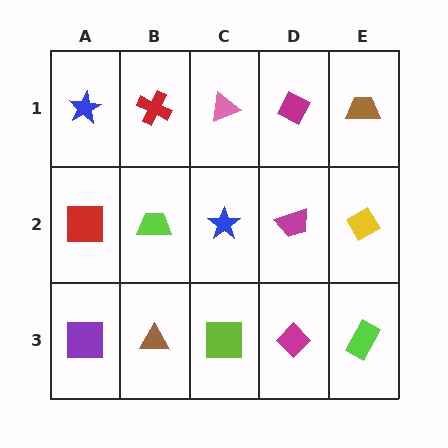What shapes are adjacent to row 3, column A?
A red square (row 2, column A), a brown triangle (row 3, column B).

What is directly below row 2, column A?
A purple square.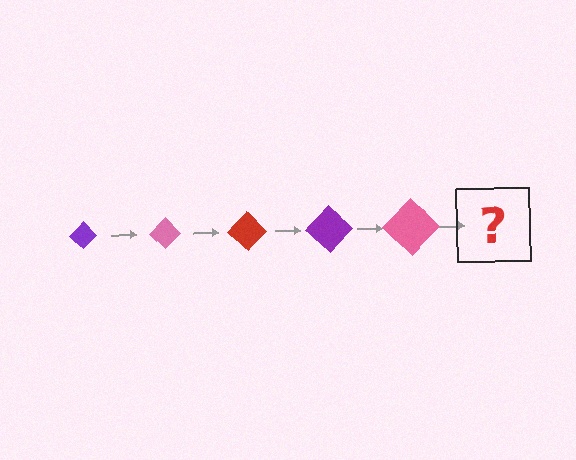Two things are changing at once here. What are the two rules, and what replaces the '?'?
The two rules are that the diamond grows larger each step and the color cycles through purple, pink, and red. The '?' should be a red diamond, larger than the previous one.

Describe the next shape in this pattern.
It should be a red diamond, larger than the previous one.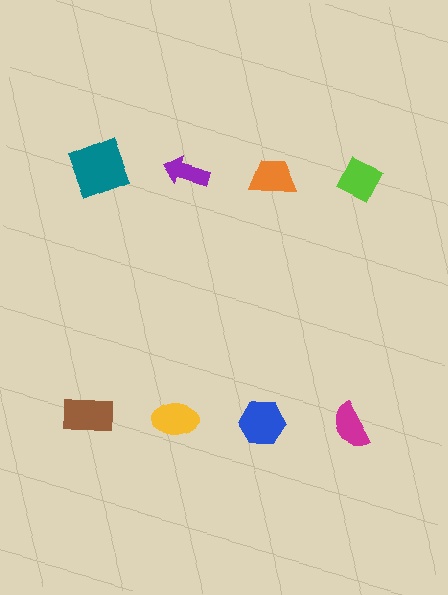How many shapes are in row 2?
4 shapes.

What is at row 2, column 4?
A magenta semicircle.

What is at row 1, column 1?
A teal square.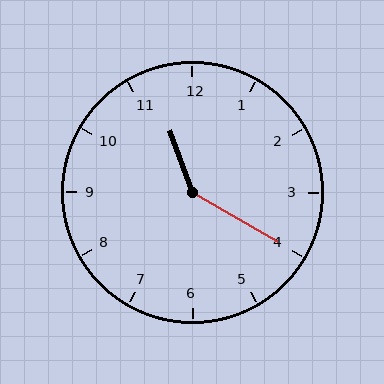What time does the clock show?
11:20.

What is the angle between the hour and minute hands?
Approximately 140 degrees.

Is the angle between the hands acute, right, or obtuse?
It is obtuse.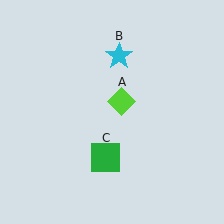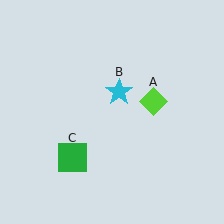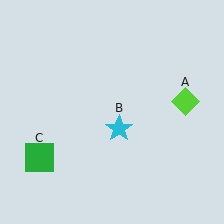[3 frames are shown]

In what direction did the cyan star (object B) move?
The cyan star (object B) moved down.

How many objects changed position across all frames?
3 objects changed position: lime diamond (object A), cyan star (object B), green square (object C).